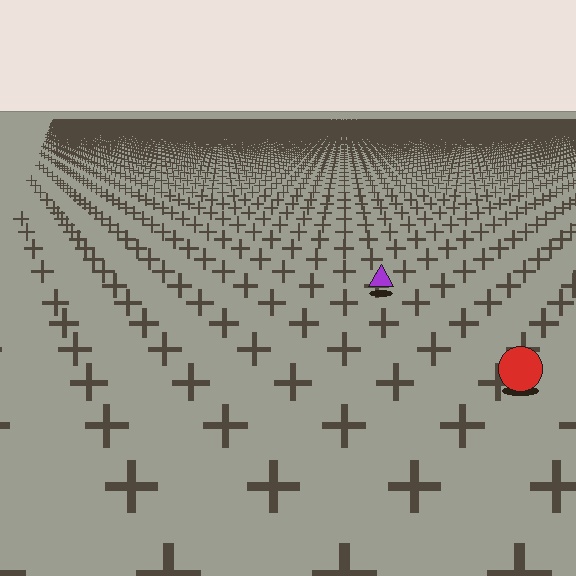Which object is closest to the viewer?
The red circle is closest. The texture marks near it are larger and more spread out.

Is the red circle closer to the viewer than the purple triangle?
Yes. The red circle is closer — you can tell from the texture gradient: the ground texture is coarser near it.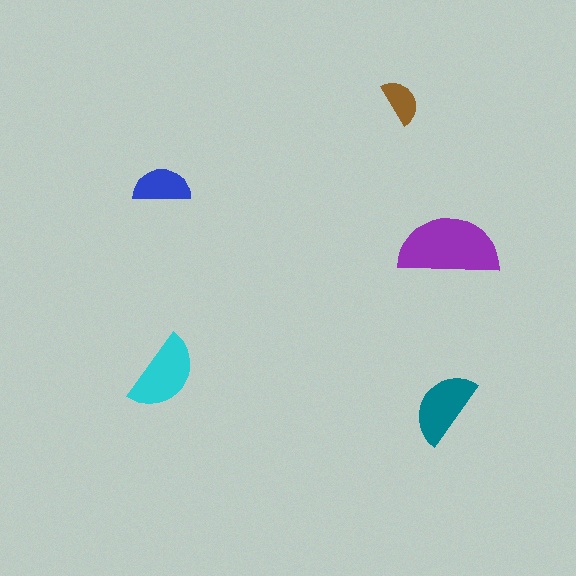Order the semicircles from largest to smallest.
the purple one, the cyan one, the teal one, the blue one, the brown one.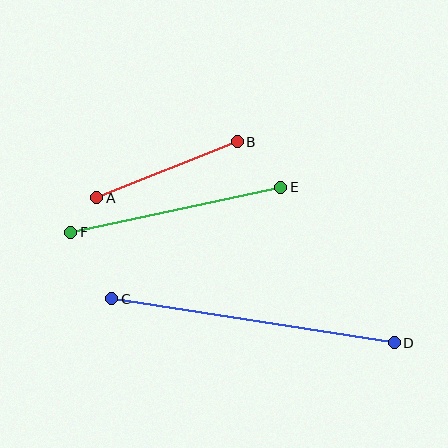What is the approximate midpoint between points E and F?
The midpoint is at approximately (176, 210) pixels.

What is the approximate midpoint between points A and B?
The midpoint is at approximately (167, 170) pixels.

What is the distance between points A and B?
The distance is approximately 151 pixels.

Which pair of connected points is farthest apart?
Points C and D are farthest apart.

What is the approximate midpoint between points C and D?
The midpoint is at approximately (253, 321) pixels.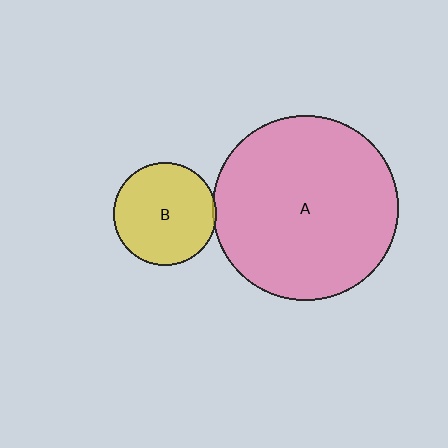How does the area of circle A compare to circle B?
Approximately 3.2 times.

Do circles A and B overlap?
Yes.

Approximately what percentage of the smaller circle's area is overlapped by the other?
Approximately 5%.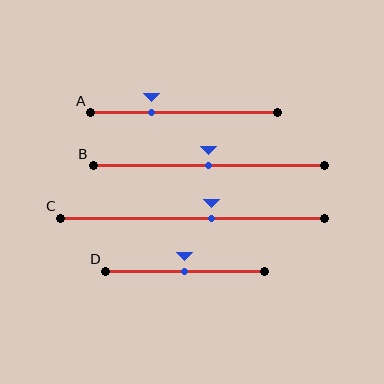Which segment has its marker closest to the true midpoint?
Segment B has its marker closest to the true midpoint.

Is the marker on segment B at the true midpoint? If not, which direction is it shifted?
Yes, the marker on segment B is at the true midpoint.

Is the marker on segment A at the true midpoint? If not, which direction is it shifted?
No, the marker on segment A is shifted to the left by about 18% of the segment length.